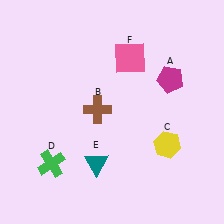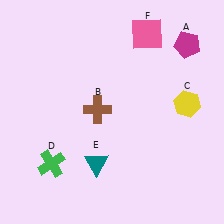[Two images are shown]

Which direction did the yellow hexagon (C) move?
The yellow hexagon (C) moved up.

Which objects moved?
The objects that moved are: the magenta pentagon (A), the yellow hexagon (C), the pink square (F).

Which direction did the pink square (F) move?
The pink square (F) moved up.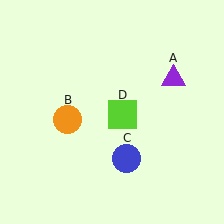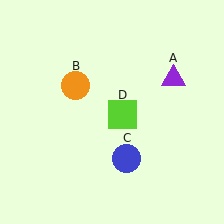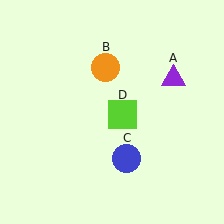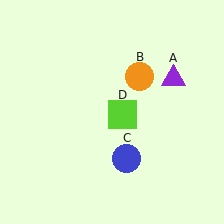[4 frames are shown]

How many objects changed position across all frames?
1 object changed position: orange circle (object B).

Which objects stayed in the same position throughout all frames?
Purple triangle (object A) and blue circle (object C) and lime square (object D) remained stationary.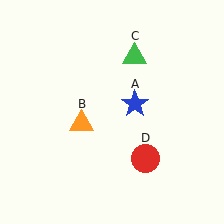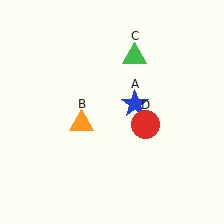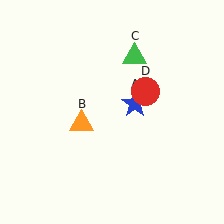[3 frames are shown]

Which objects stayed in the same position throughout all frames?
Blue star (object A) and orange triangle (object B) and green triangle (object C) remained stationary.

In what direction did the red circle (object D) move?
The red circle (object D) moved up.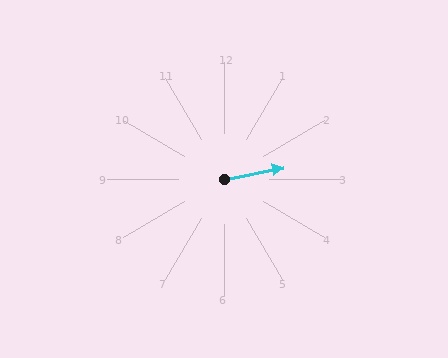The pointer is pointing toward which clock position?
Roughly 3 o'clock.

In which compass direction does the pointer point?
East.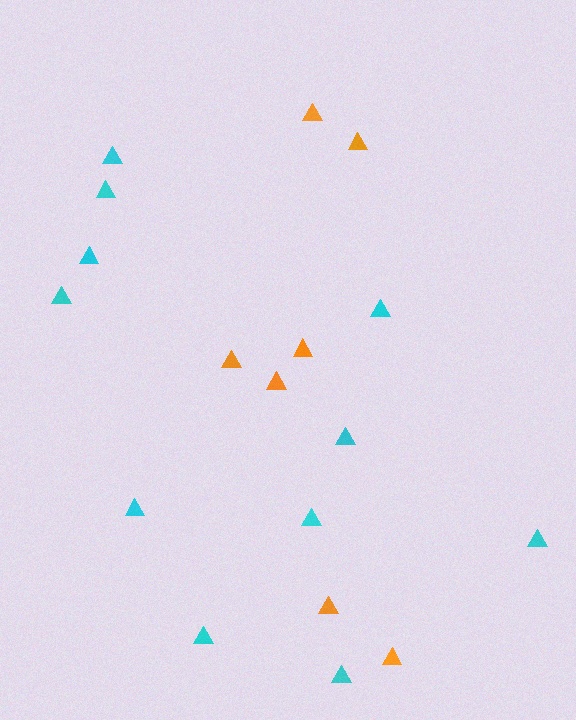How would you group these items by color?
There are 2 groups: one group of orange triangles (7) and one group of cyan triangles (11).